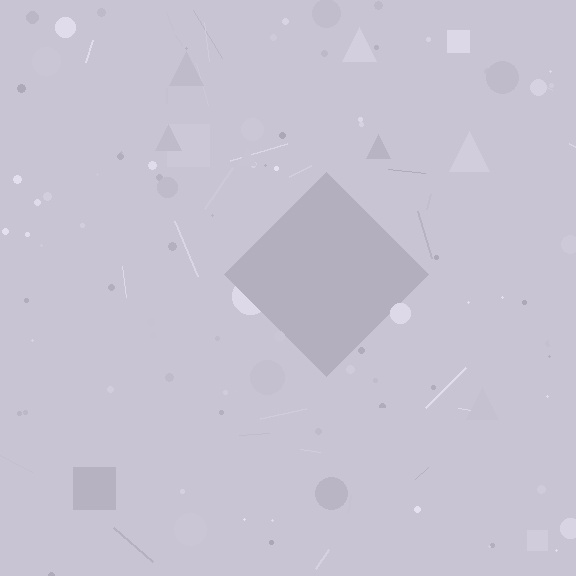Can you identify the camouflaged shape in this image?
The camouflaged shape is a diamond.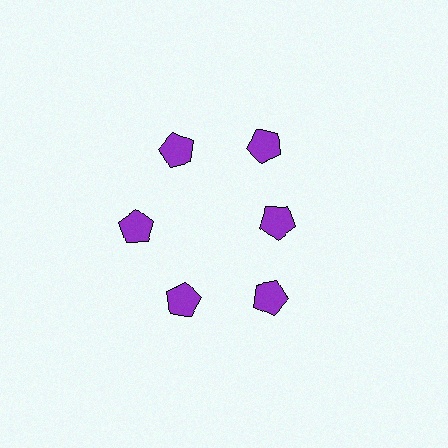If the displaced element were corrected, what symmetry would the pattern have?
It would have 6-fold rotational symmetry — the pattern would map onto itself every 60 degrees.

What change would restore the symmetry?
The symmetry would be restored by moving it outward, back onto the ring so that all 6 pentagons sit at equal angles and equal distance from the center.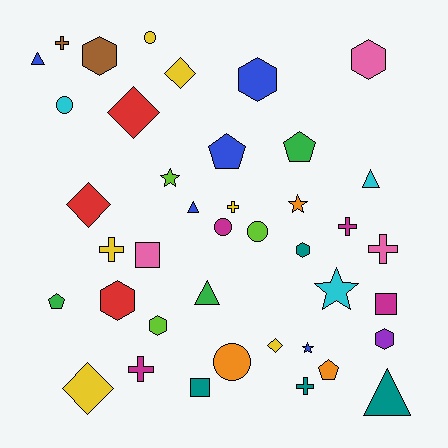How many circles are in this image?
There are 5 circles.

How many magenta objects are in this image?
There are 4 magenta objects.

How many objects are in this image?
There are 40 objects.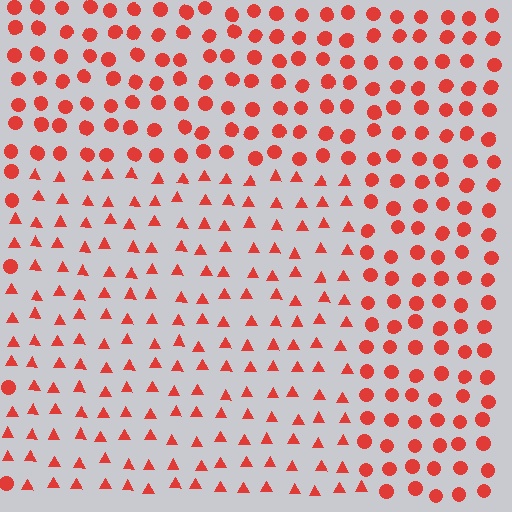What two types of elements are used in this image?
The image uses triangles inside the rectangle region and circles outside it.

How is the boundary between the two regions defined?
The boundary is defined by a change in element shape: triangles inside vs. circles outside. All elements share the same color and spacing.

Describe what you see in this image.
The image is filled with small red elements arranged in a uniform grid. A rectangle-shaped region contains triangles, while the surrounding area contains circles. The boundary is defined purely by the change in element shape.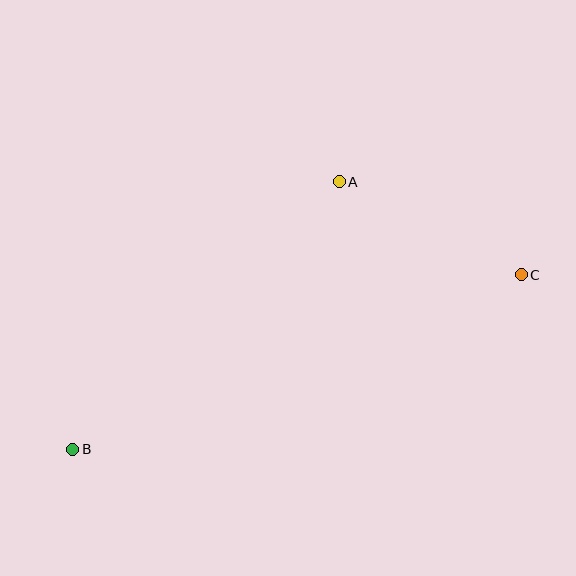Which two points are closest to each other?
Points A and C are closest to each other.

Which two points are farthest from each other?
Points B and C are farthest from each other.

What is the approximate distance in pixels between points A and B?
The distance between A and B is approximately 378 pixels.